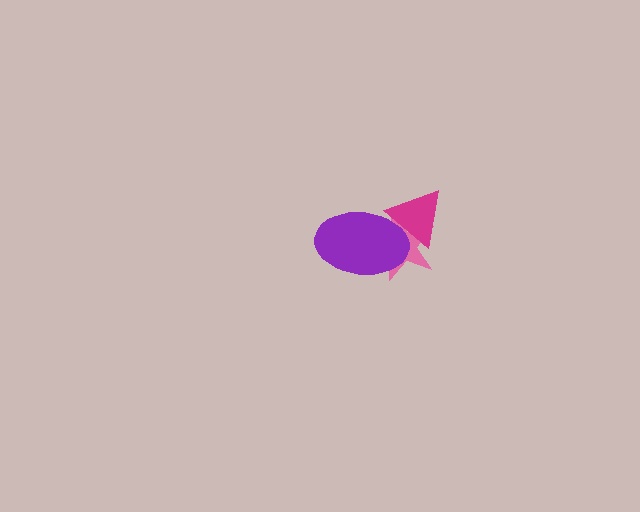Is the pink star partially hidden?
Yes, it is partially covered by another shape.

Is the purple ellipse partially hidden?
Yes, it is partially covered by another shape.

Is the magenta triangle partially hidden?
No, no other shape covers it.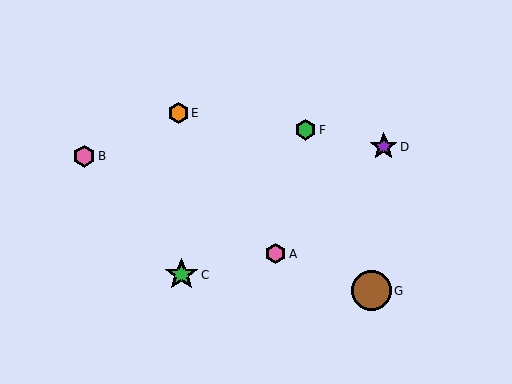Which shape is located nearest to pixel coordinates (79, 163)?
The pink hexagon (labeled B) at (84, 156) is nearest to that location.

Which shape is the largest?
The brown circle (labeled G) is the largest.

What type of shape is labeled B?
Shape B is a pink hexagon.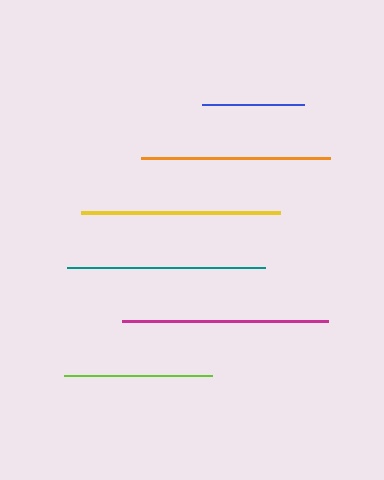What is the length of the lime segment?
The lime segment is approximately 148 pixels long.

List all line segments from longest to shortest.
From longest to shortest: magenta, yellow, teal, orange, lime, blue.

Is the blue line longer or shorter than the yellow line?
The yellow line is longer than the blue line.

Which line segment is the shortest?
The blue line is the shortest at approximately 102 pixels.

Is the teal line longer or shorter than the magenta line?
The magenta line is longer than the teal line.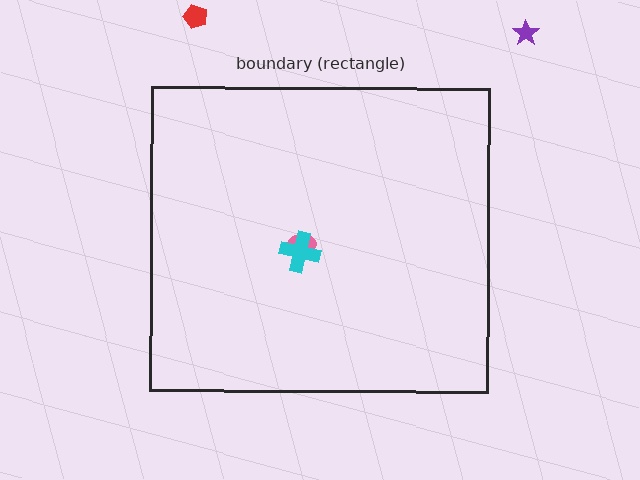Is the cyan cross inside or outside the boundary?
Inside.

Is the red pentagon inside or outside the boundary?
Outside.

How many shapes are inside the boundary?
2 inside, 2 outside.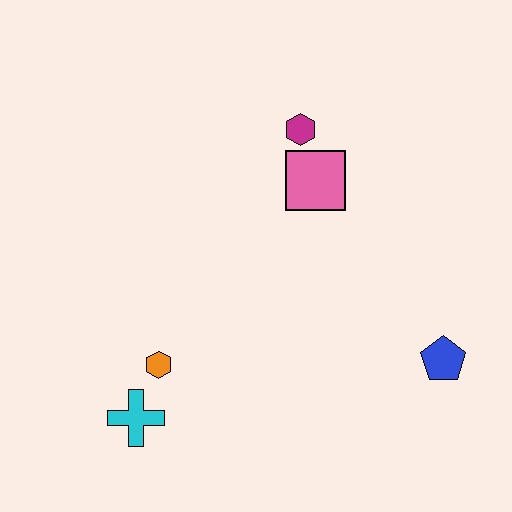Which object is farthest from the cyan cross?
The magenta hexagon is farthest from the cyan cross.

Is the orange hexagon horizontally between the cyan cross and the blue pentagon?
Yes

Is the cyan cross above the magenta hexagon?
No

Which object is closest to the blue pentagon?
The pink square is closest to the blue pentagon.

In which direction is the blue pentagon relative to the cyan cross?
The blue pentagon is to the right of the cyan cross.